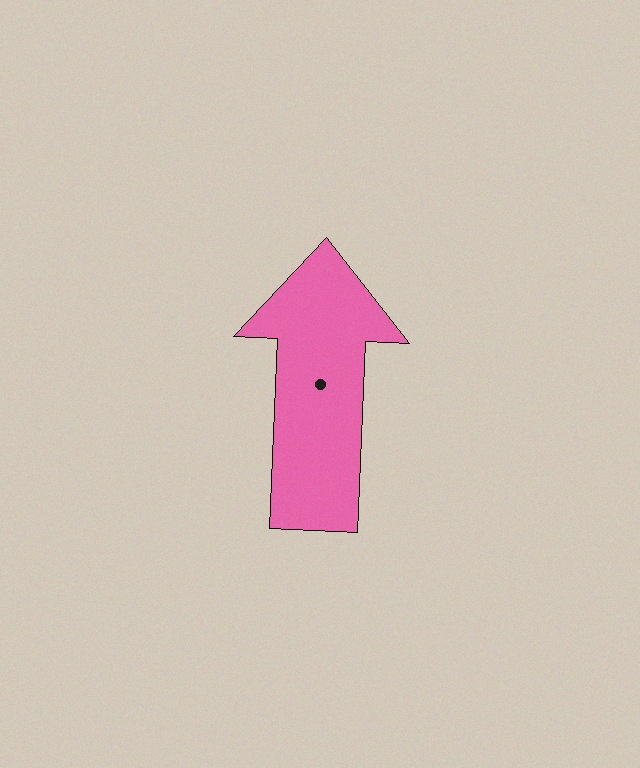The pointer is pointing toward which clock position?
Roughly 12 o'clock.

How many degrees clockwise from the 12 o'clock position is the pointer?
Approximately 2 degrees.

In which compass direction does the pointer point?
North.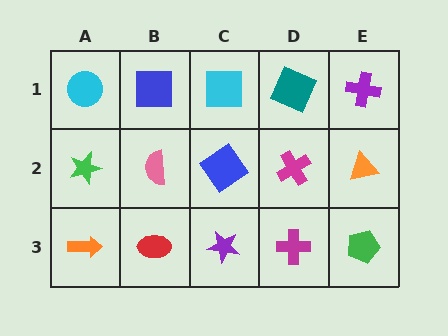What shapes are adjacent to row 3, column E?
An orange triangle (row 2, column E), a magenta cross (row 3, column D).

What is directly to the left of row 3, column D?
A purple star.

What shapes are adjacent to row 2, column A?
A cyan circle (row 1, column A), an orange arrow (row 3, column A), a pink semicircle (row 2, column B).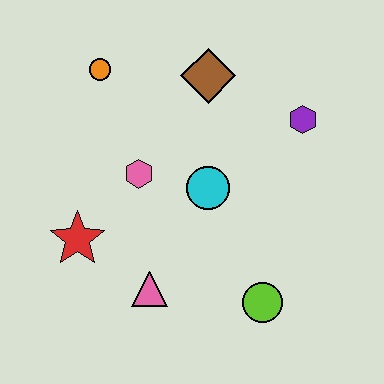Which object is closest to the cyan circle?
The pink hexagon is closest to the cyan circle.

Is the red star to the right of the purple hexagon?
No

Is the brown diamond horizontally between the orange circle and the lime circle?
Yes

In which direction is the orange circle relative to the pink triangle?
The orange circle is above the pink triangle.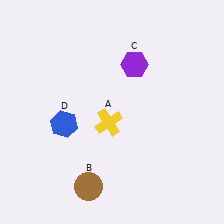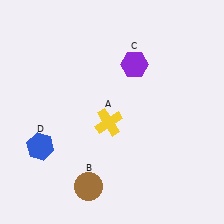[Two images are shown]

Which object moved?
The blue hexagon (D) moved left.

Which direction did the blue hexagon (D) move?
The blue hexagon (D) moved left.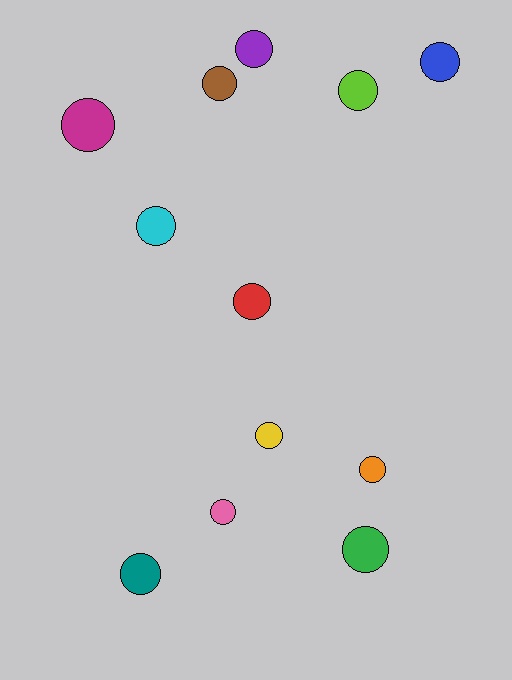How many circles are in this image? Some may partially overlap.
There are 12 circles.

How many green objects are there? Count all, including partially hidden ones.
There is 1 green object.